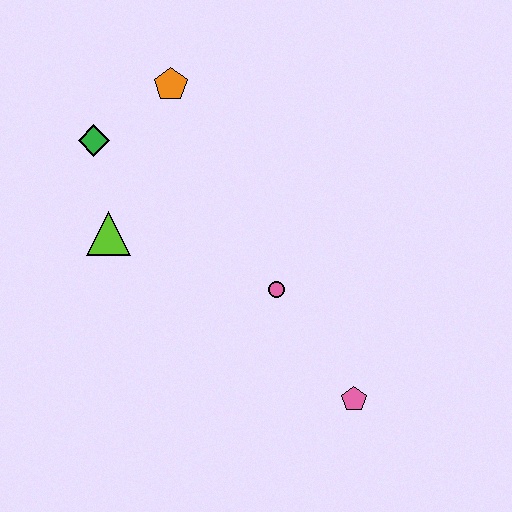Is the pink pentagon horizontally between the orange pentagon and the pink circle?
No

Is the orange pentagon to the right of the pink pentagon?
No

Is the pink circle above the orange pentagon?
No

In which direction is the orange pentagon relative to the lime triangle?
The orange pentagon is above the lime triangle.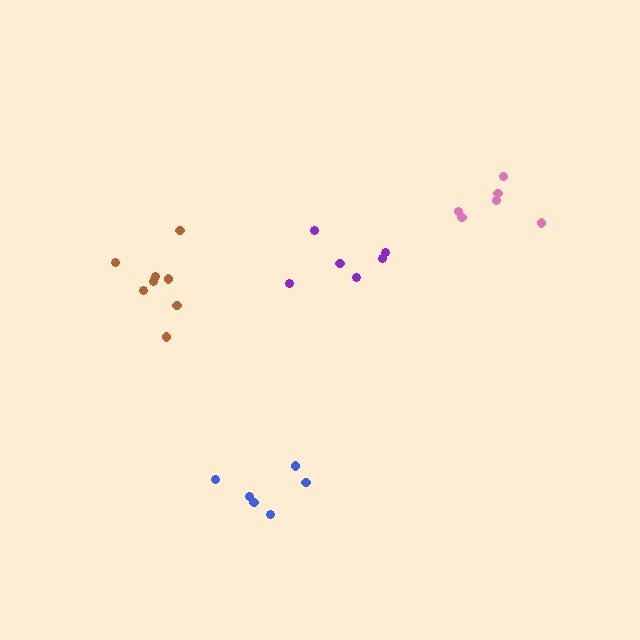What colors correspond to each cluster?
The clusters are colored: pink, purple, brown, blue.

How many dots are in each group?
Group 1: 6 dots, Group 2: 6 dots, Group 3: 8 dots, Group 4: 6 dots (26 total).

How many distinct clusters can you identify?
There are 4 distinct clusters.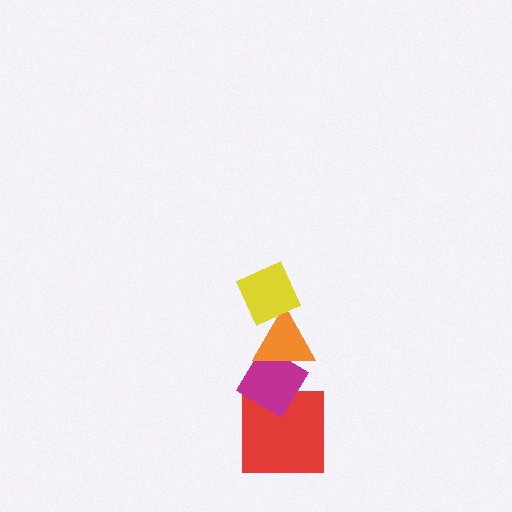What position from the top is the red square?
The red square is 4th from the top.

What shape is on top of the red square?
The magenta diamond is on top of the red square.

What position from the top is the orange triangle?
The orange triangle is 2nd from the top.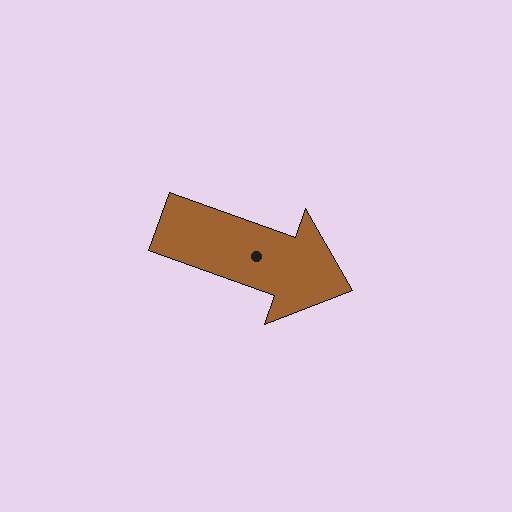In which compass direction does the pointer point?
East.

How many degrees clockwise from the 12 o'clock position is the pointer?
Approximately 110 degrees.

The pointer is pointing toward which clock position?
Roughly 4 o'clock.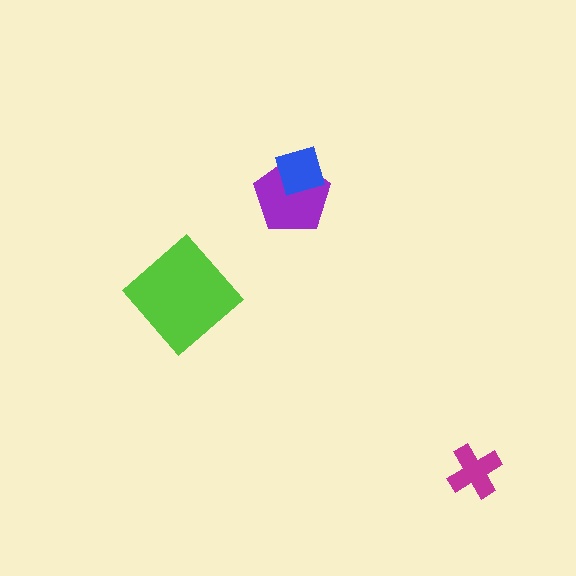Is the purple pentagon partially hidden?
Yes, it is partially covered by another shape.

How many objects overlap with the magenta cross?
0 objects overlap with the magenta cross.